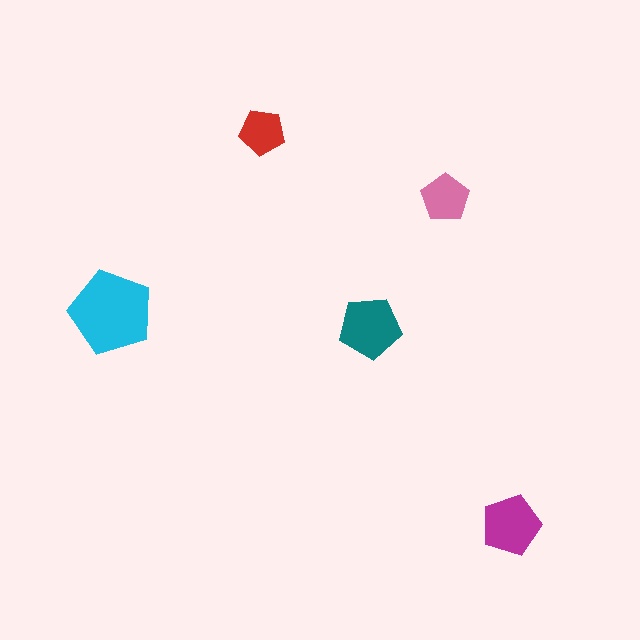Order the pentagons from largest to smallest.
the cyan one, the teal one, the magenta one, the pink one, the red one.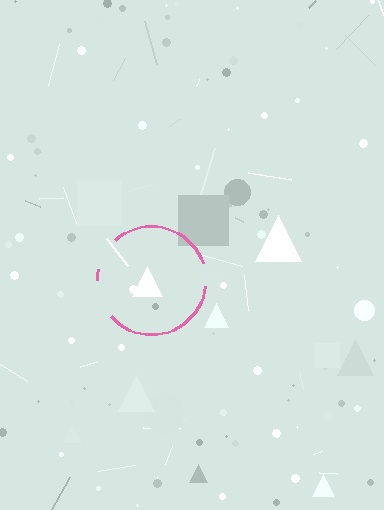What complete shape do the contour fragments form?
The contour fragments form a circle.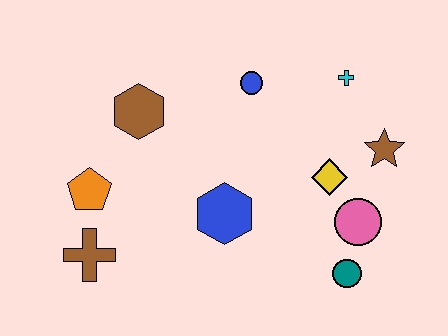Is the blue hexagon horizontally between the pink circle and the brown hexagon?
Yes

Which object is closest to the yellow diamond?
The pink circle is closest to the yellow diamond.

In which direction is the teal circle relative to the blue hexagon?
The teal circle is to the right of the blue hexagon.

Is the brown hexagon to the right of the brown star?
No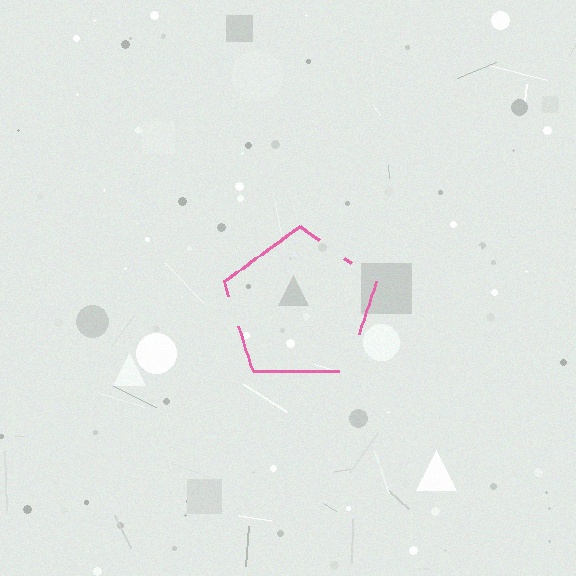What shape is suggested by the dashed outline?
The dashed outline suggests a pentagon.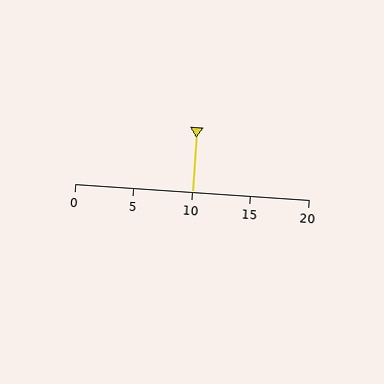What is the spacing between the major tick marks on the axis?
The major ticks are spaced 5 apart.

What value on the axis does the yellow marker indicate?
The marker indicates approximately 10.